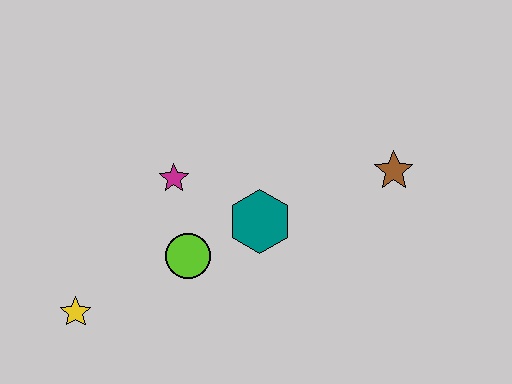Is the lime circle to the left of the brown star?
Yes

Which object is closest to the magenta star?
The lime circle is closest to the magenta star.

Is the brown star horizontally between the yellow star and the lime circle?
No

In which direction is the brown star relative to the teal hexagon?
The brown star is to the right of the teal hexagon.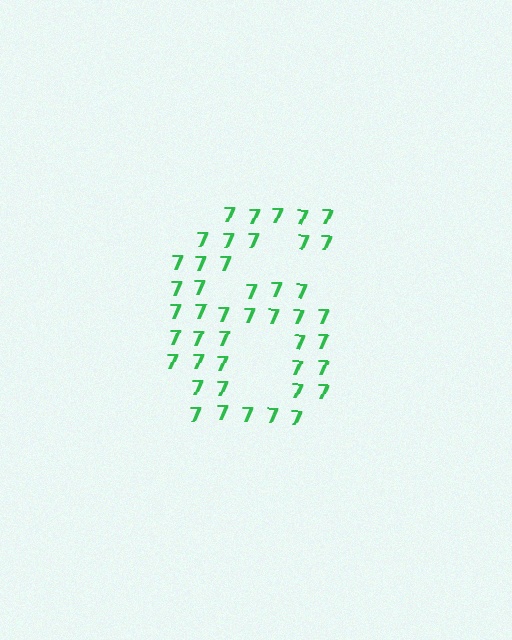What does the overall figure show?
The overall figure shows the digit 6.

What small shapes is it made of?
It is made of small digit 7's.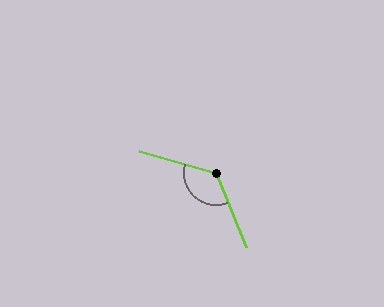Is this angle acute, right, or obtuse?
It is obtuse.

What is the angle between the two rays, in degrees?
Approximately 128 degrees.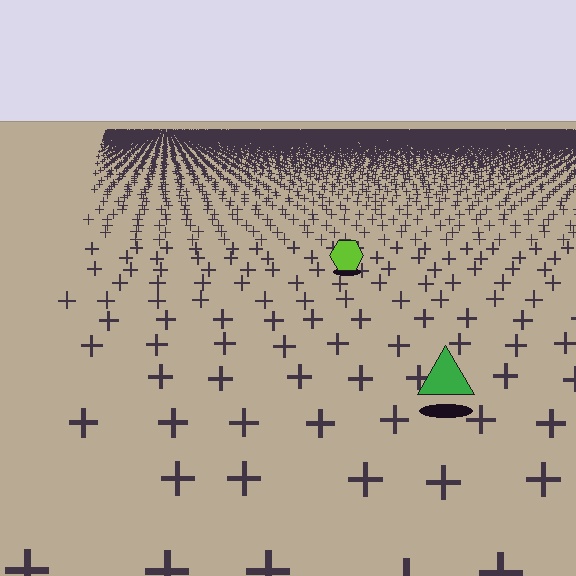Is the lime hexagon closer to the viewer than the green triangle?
No. The green triangle is closer — you can tell from the texture gradient: the ground texture is coarser near it.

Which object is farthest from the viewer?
The lime hexagon is farthest from the viewer. It appears smaller and the ground texture around it is denser.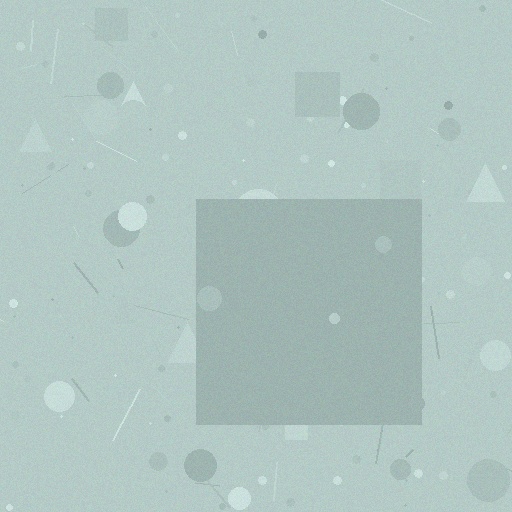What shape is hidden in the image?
A square is hidden in the image.